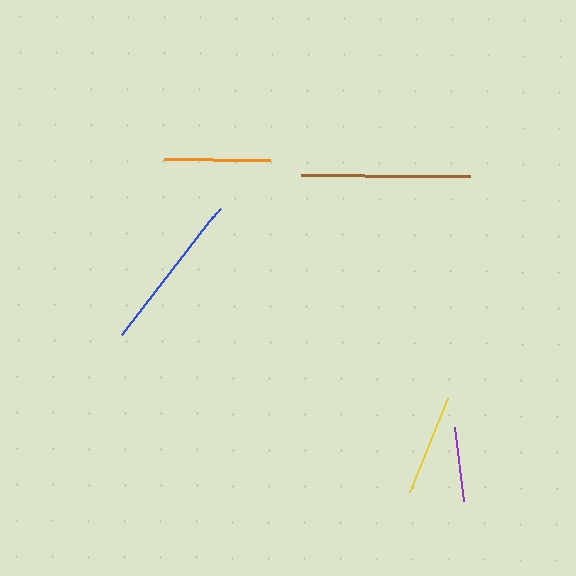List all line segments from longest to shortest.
From longest to shortest: brown, blue, orange, yellow, purple.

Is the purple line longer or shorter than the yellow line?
The yellow line is longer than the purple line.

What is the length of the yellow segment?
The yellow segment is approximately 101 pixels long.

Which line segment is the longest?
The brown line is the longest at approximately 170 pixels.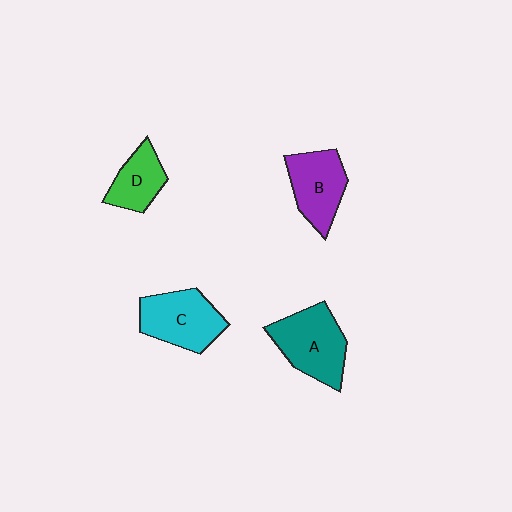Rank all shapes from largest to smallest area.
From largest to smallest: A (teal), C (cyan), B (purple), D (green).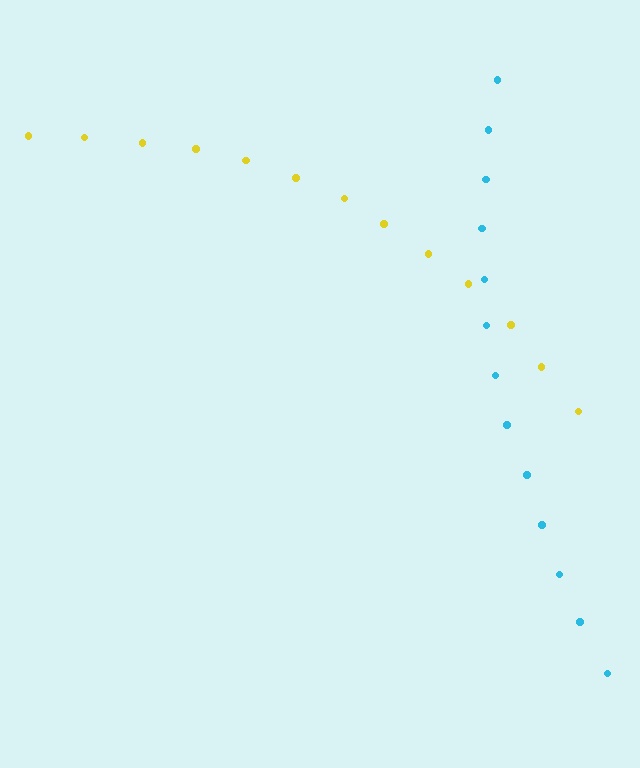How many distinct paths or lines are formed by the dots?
There are 2 distinct paths.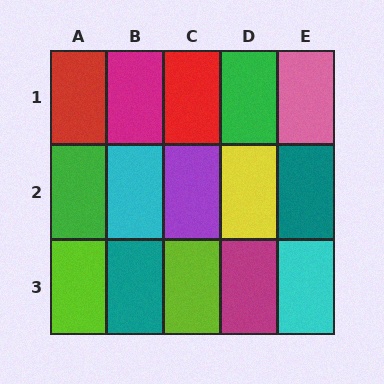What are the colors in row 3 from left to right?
Lime, teal, lime, magenta, cyan.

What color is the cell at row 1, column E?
Pink.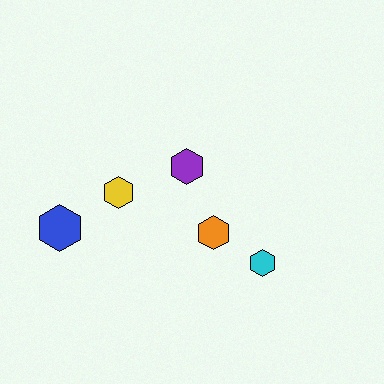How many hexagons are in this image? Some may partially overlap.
There are 5 hexagons.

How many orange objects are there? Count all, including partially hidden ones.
There is 1 orange object.